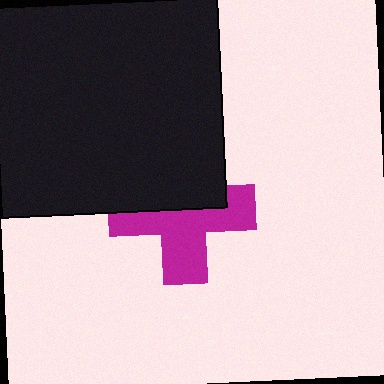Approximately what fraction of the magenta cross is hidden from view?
Roughly 44% of the magenta cross is hidden behind the black square.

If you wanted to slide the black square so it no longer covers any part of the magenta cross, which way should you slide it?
Slide it up — that is the most direct way to separate the two shapes.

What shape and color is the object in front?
The object in front is a black square.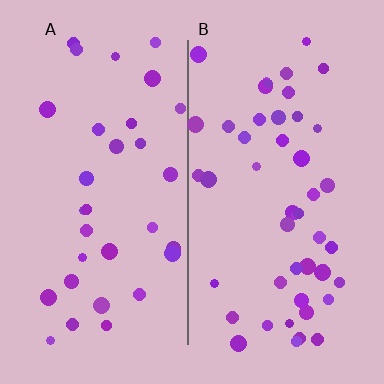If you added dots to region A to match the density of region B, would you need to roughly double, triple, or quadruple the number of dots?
Approximately double.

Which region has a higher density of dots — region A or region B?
B (the right).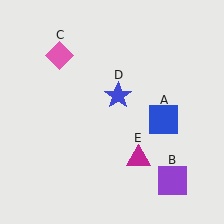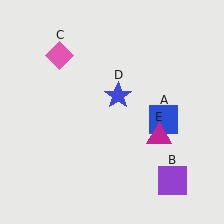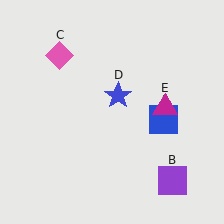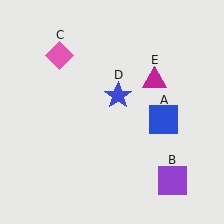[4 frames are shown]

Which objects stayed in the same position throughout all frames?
Blue square (object A) and purple square (object B) and pink diamond (object C) and blue star (object D) remained stationary.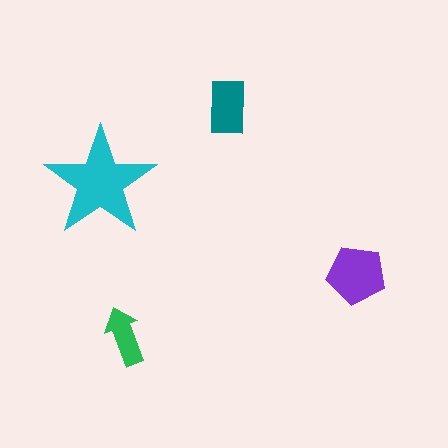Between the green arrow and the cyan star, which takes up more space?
The cyan star.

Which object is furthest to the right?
The purple pentagon is rightmost.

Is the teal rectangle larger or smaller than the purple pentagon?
Smaller.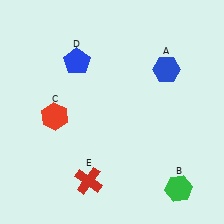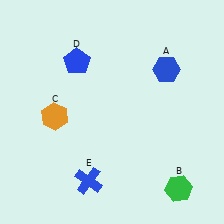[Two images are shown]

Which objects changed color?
C changed from red to orange. E changed from red to blue.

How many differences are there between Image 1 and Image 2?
There are 2 differences between the two images.